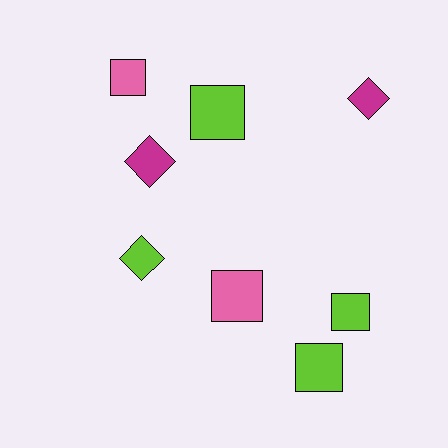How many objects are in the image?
There are 8 objects.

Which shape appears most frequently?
Square, with 5 objects.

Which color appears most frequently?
Lime, with 4 objects.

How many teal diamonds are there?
There are no teal diamonds.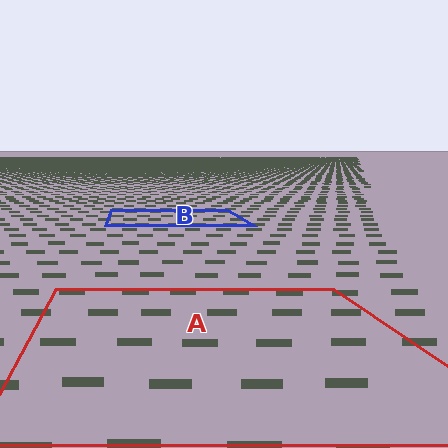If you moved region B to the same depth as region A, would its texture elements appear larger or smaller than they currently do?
They would appear larger. At a closer depth, the same texture elements are projected at a bigger on-screen size.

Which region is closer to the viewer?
Region A is closer. The texture elements there are larger and more spread out.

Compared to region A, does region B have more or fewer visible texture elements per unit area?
Region B has more texture elements per unit area — they are packed more densely because it is farther away.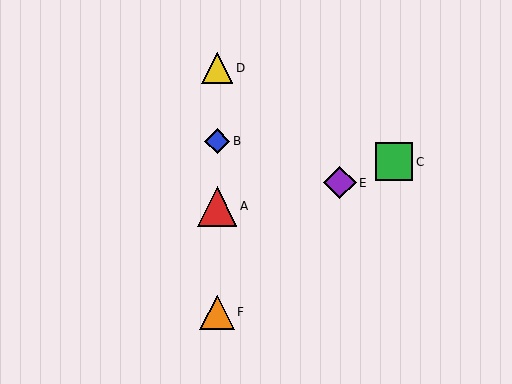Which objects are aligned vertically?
Objects A, B, D, F are aligned vertically.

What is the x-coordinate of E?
Object E is at x≈340.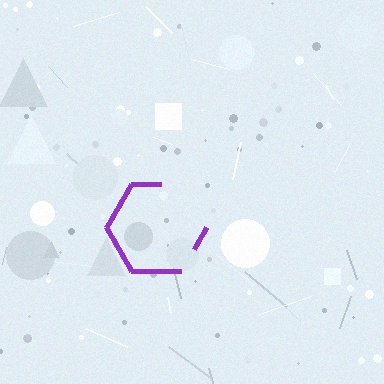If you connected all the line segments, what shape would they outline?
They would outline a hexagon.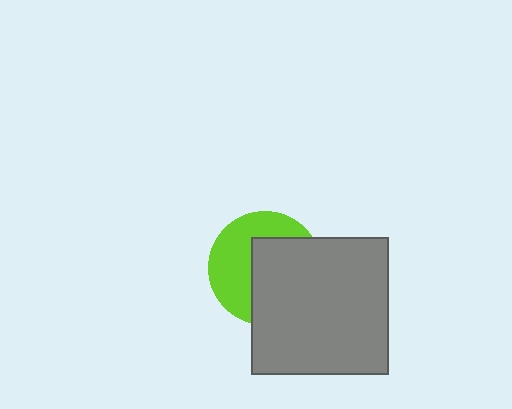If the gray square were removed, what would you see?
You would see the complete lime circle.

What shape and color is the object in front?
The object in front is a gray square.